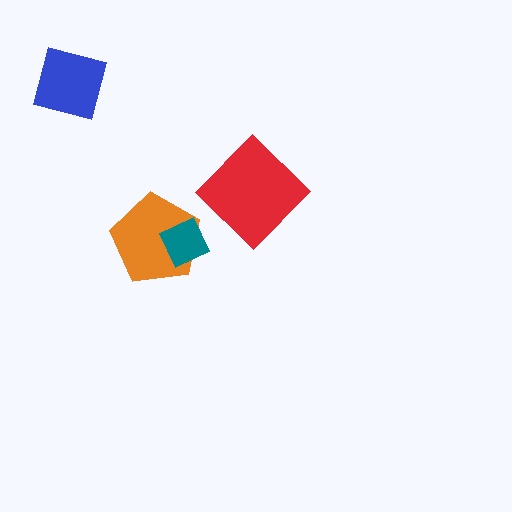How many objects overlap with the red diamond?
0 objects overlap with the red diamond.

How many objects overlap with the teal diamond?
1 object overlaps with the teal diamond.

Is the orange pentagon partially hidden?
Yes, it is partially covered by another shape.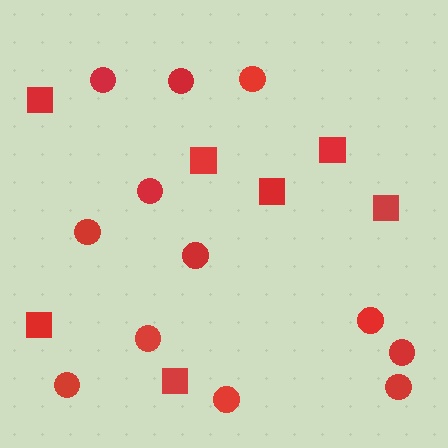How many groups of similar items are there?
There are 2 groups: one group of squares (7) and one group of circles (12).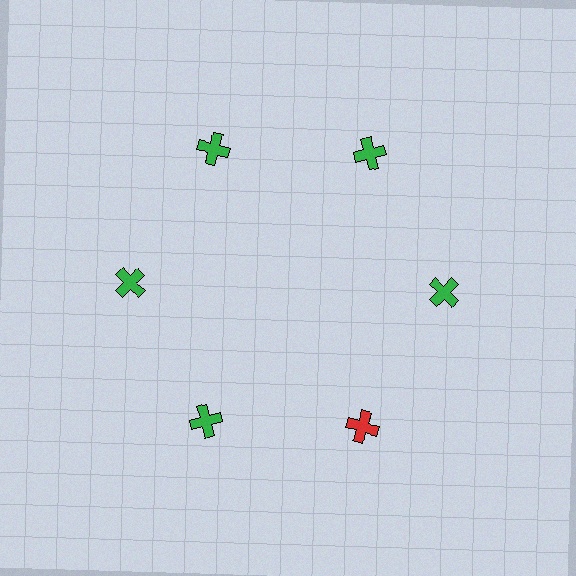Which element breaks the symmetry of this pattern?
The red cross at roughly the 5 o'clock position breaks the symmetry. All other shapes are green crosses.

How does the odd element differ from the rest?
It has a different color: red instead of green.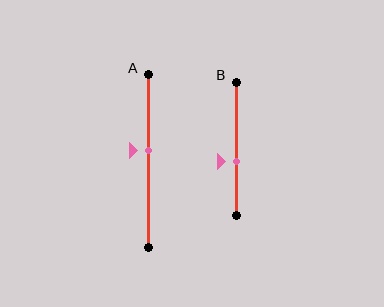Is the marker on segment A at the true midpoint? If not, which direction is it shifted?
No, the marker on segment A is shifted upward by about 6% of the segment length.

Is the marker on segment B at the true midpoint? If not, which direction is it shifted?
No, the marker on segment B is shifted downward by about 10% of the segment length.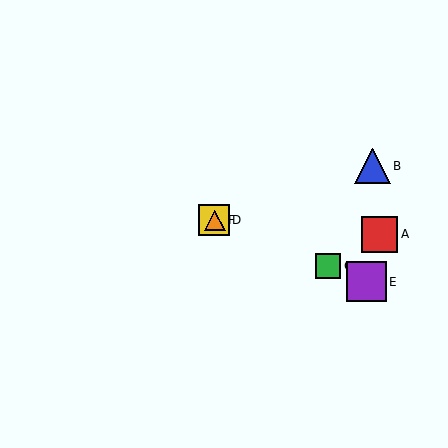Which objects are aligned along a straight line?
Objects C, D, E, F are aligned along a straight line.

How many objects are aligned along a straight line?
4 objects (C, D, E, F) are aligned along a straight line.